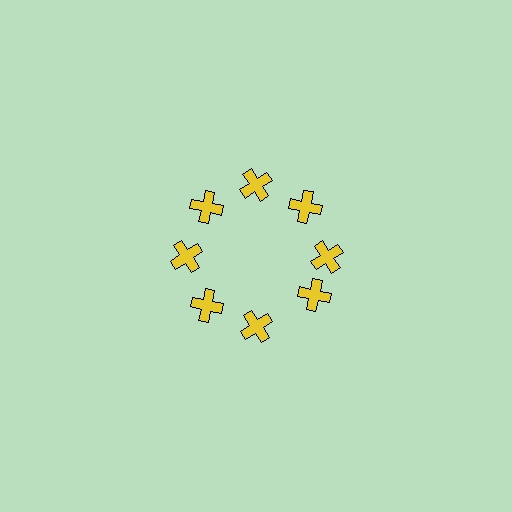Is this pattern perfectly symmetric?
No. The 8 yellow crosses are arranged in a ring, but one element near the 4 o'clock position is rotated out of alignment along the ring, breaking the 8-fold rotational symmetry.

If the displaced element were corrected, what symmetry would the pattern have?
It would have 8-fold rotational symmetry — the pattern would map onto itself every 45 degrees.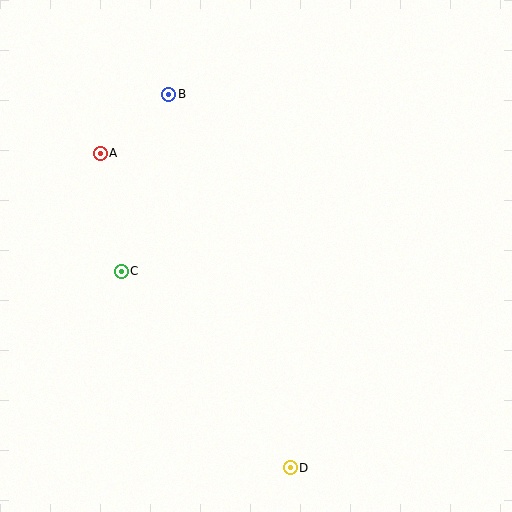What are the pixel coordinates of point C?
Point C is at (121, 271).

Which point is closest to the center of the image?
Point C at (121, 271) is closest to the center.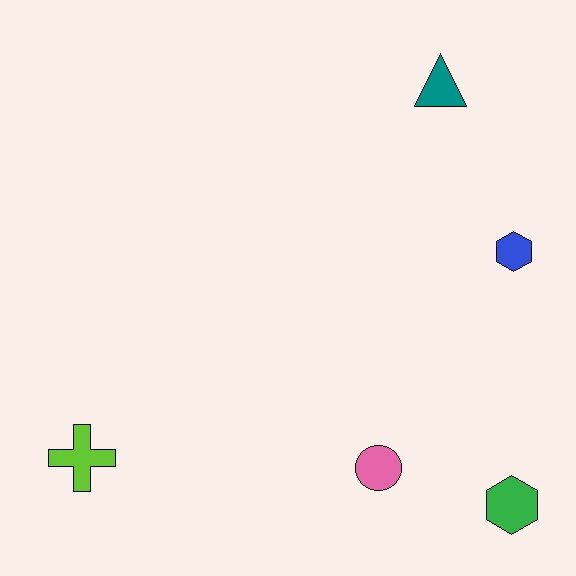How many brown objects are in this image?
There are no brown objects.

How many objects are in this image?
There are 5 objects.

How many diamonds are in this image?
There are no diamonds.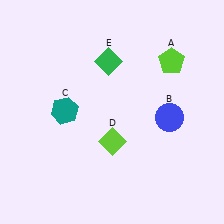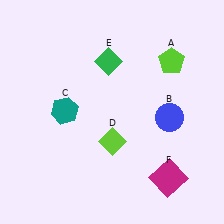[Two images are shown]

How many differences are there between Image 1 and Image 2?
There is 1 difference between the two images.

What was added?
A magenta square (F) was added in Image 2.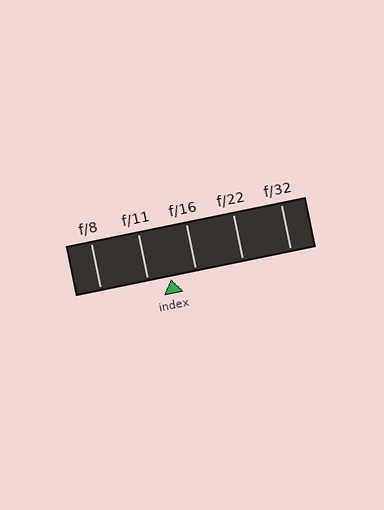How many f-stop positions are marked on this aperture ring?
There are 5 f-stop positions marked.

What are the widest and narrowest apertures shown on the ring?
The widest aperture shown is f/8 and the narrowest is f/32.